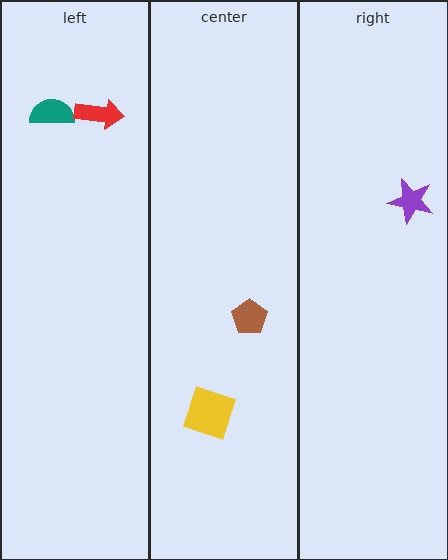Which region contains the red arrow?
The left region.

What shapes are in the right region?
The purple star.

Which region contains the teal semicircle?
The left region.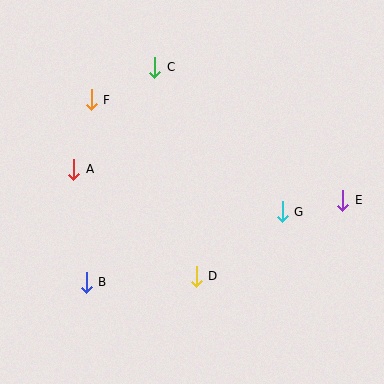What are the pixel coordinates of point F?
Point F is at (91, 100).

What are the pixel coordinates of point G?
Point G is at (282, 212).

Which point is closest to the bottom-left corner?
Point B is closest to the bottom-left corner.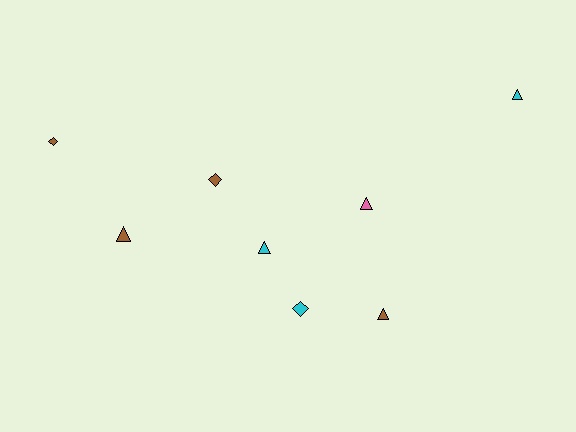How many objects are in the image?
There are 8 objects.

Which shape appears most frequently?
Triangle, with 5 objects.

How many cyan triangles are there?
There are 2 cyan triangles.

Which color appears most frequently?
Brown, with 4 objects.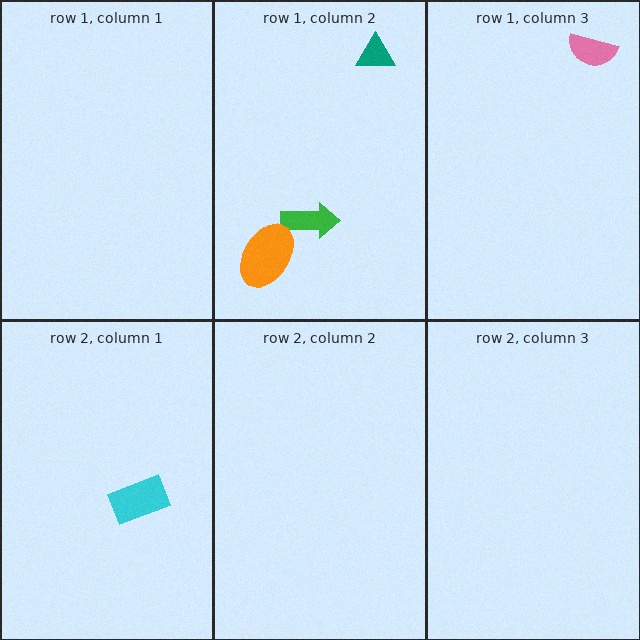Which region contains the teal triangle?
The row 1, column 2 region.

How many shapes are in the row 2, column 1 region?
1.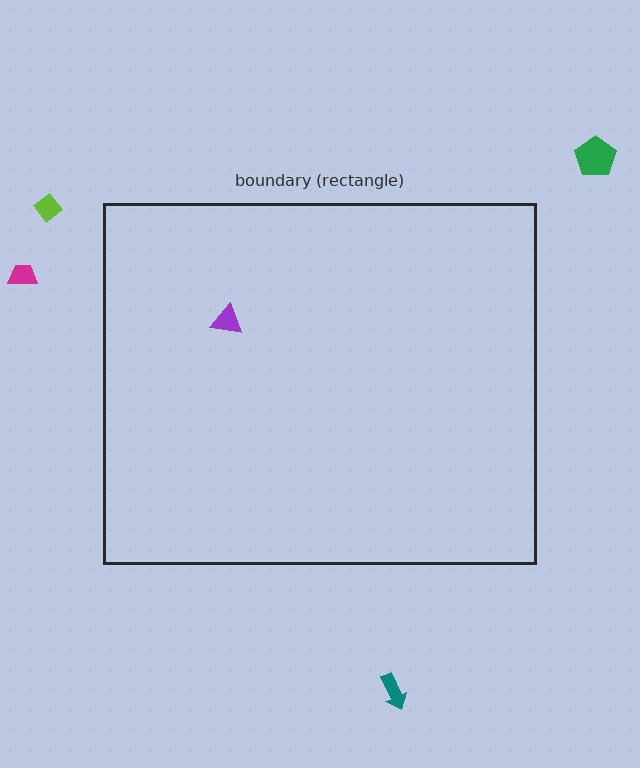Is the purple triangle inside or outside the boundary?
Inside.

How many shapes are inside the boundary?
1 inside, 4 outside.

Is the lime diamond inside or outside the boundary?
Outside.